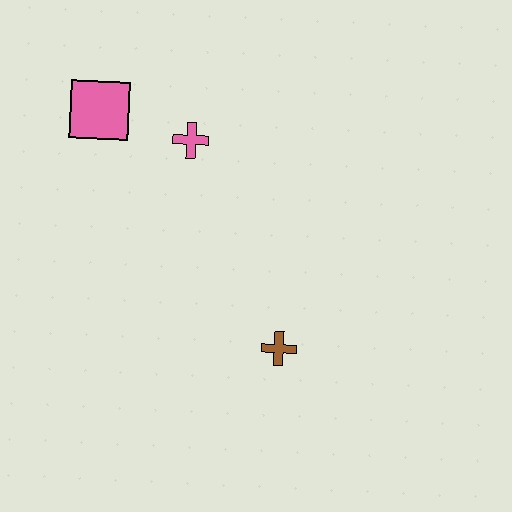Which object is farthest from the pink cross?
The brown cross is farthest from the pink cross.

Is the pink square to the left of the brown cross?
Yes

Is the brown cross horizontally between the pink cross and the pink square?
No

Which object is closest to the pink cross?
The pink square is closest to the pink cross.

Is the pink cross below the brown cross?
No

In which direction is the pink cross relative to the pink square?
The pink cross is to the right of the pink square.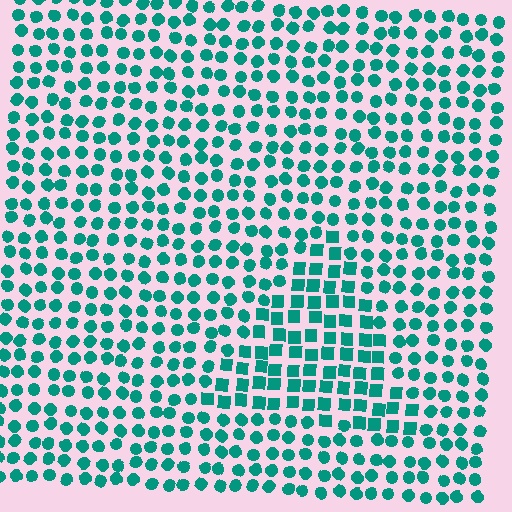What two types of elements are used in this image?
The image uses squares inside the triangle region and circles outside it.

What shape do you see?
I see a triangle.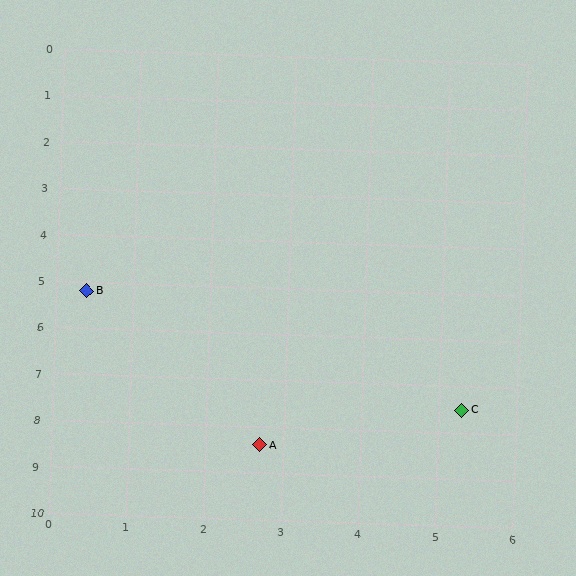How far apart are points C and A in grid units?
Points C and A are about 2.8 grid units apart.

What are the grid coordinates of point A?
Point A is at approximately (2.7, 8.4).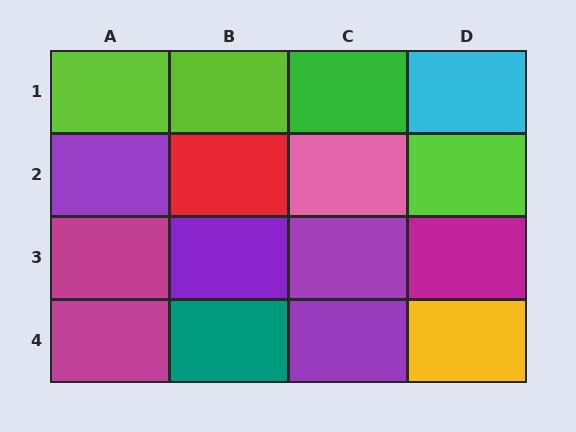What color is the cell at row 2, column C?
Pink.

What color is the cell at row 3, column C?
Purple.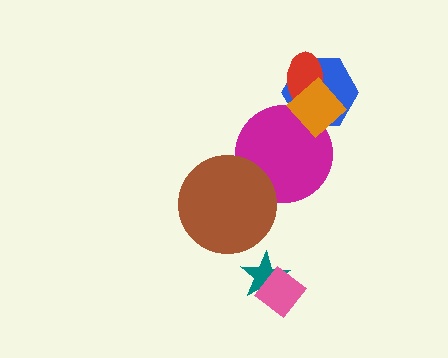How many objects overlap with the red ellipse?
2 objects overlap with the red ellipse.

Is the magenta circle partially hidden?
Yes, it is partially covered by another shape.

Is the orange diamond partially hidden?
No, no other shape covers it.